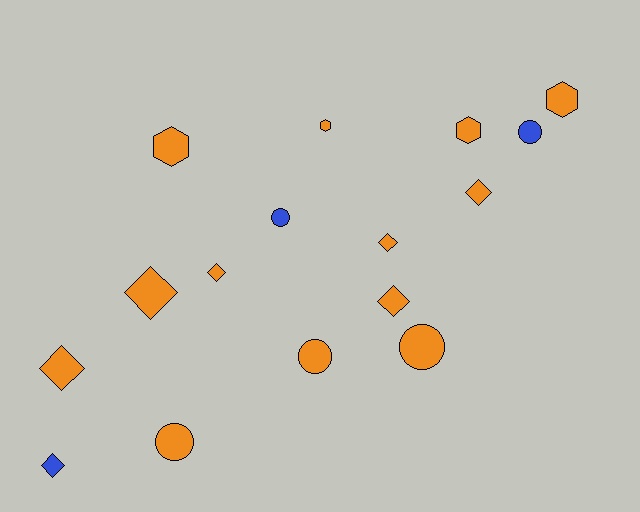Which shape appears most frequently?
Diamond, with 7 objects.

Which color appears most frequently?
Orange, with 13 objects.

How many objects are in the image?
There are 16 objects.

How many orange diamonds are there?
There are 6 orange diamonds.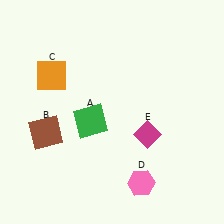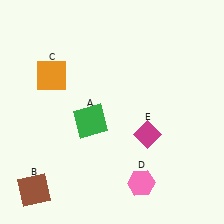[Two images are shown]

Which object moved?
The brown square (B) moved down.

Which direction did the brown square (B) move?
The brown square (B) moved down.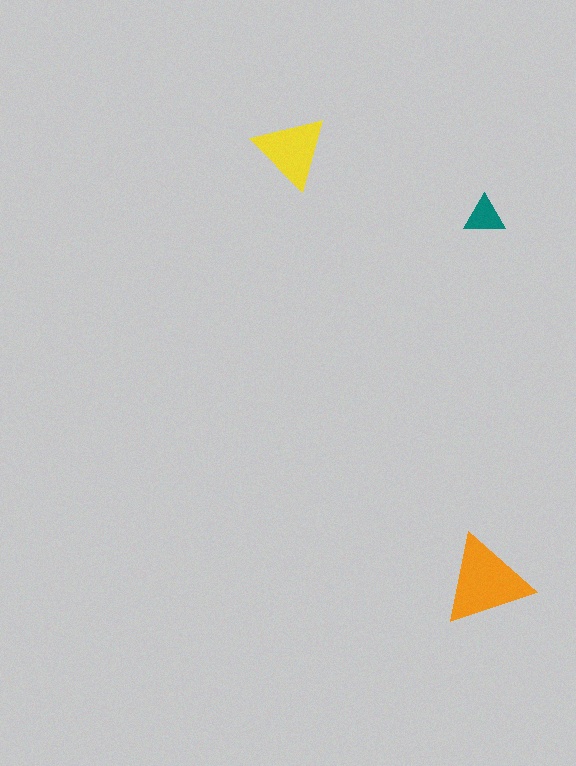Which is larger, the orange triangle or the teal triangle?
The orange one.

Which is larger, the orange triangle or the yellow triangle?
The orange one.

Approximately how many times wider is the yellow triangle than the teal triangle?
About 2 times wider.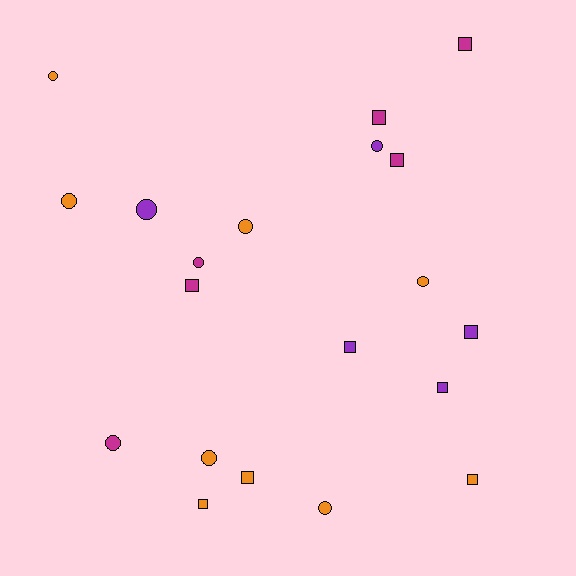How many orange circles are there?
There are 6 orange circles.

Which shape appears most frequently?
Square, with 10 objects.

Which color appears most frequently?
Orange, with 9 objects.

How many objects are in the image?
There are 20 objects.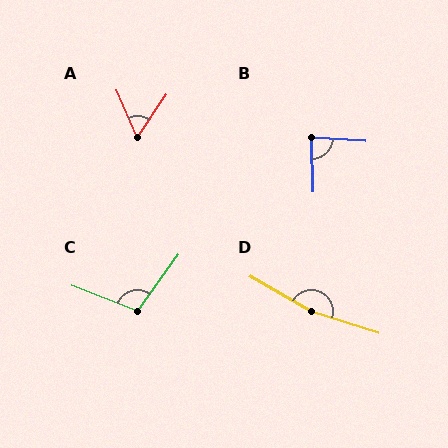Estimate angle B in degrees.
Approximately 85 degrees.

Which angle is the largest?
D, at approximately 168 degrees.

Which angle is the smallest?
A, at approximately 58 degrees.